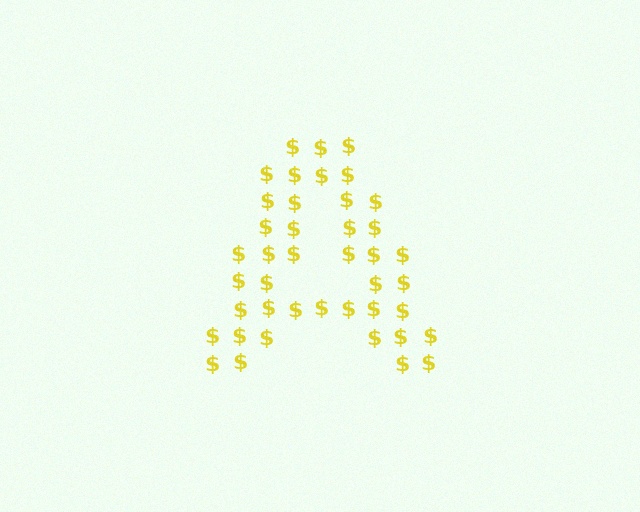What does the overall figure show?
The overall figure shows the letter A.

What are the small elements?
The small elements are dollar signs.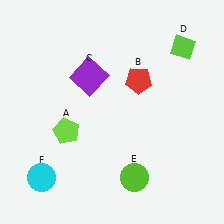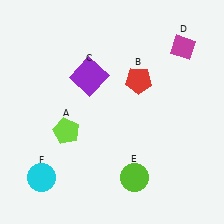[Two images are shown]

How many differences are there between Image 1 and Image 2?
There is 1 difference between the two images.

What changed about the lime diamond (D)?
In Image 1, D is lime. In Image 2, it changed to magenta.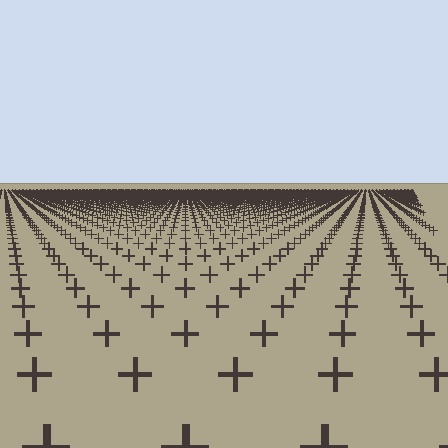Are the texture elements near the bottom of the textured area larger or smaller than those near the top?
Larger. Near the bottom, elements are closer to the viewer and appear at a bigger on-screen size.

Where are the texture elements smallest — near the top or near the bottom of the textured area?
Near the top.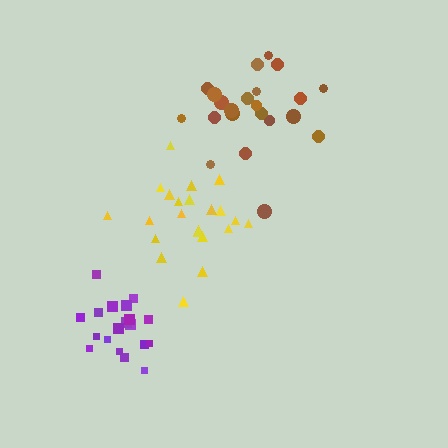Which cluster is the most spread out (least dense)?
Brown.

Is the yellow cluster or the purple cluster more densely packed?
Purple.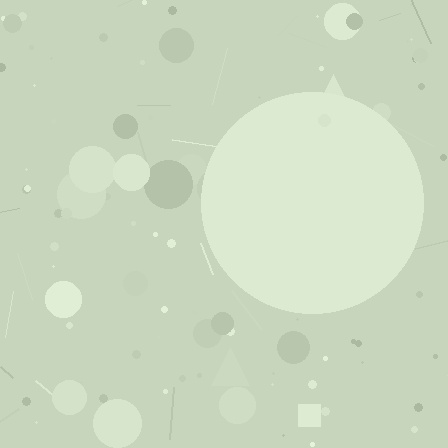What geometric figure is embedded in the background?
A circle is embedded in the background.